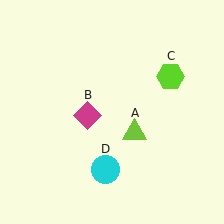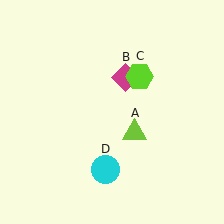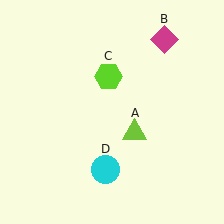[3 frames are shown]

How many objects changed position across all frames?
2 objects changed position: magenta diamond (object B), lime hexagon (object C).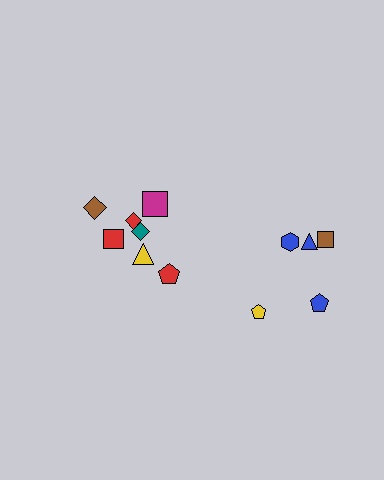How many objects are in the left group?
There are 7 objects.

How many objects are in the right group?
There are 5 objects.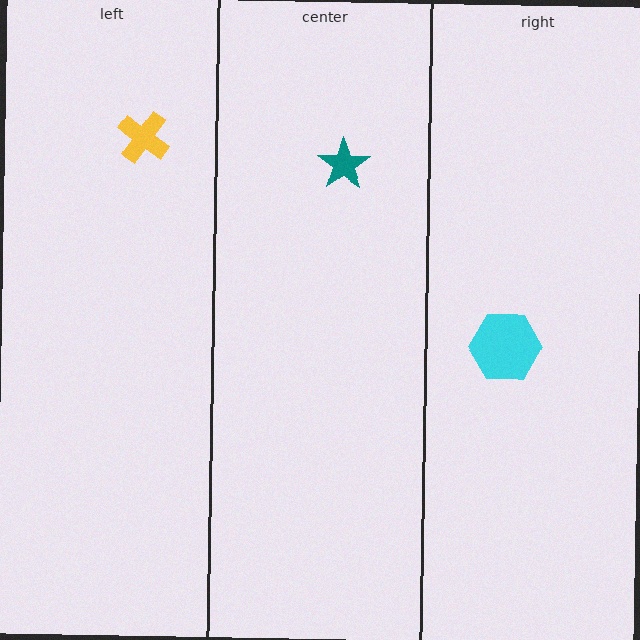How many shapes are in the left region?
1.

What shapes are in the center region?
The teal star.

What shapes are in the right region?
The cyan hexagon.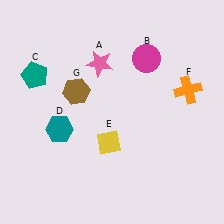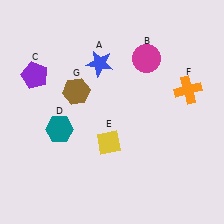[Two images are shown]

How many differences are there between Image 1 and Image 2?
There are 2 differences between the two images.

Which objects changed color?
A changed from pink to blue. C changed from teal to purple.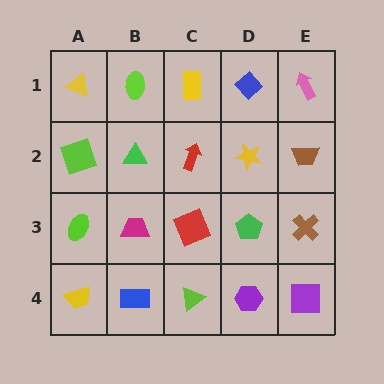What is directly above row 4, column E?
A brown cross.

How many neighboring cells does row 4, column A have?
2.